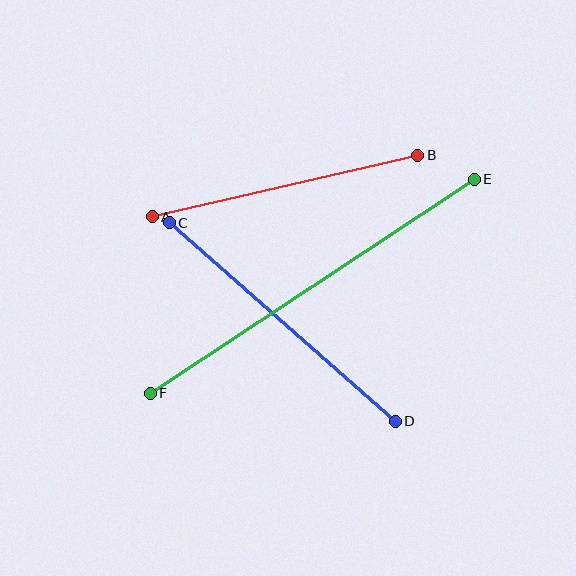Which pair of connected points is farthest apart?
Points E and F are farthest apart.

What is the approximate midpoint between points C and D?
The midpoint is at approximately (282, 322) pixels.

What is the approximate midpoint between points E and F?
The midpoint is at approximately (312, 286) pixels.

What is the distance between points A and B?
The distance is approximately 273 pixels.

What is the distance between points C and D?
The distance is approximately 301 pixels.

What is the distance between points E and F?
The distance is approximately 388 pixels.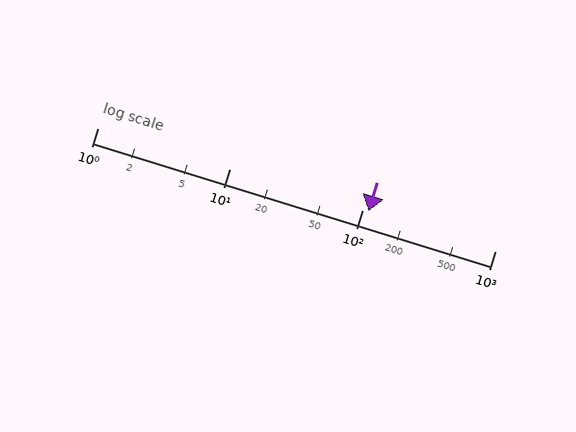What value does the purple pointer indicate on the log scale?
The pointer indicates approximately 110.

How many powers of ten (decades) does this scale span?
The scale spans 3 decades, from 1 to 1000.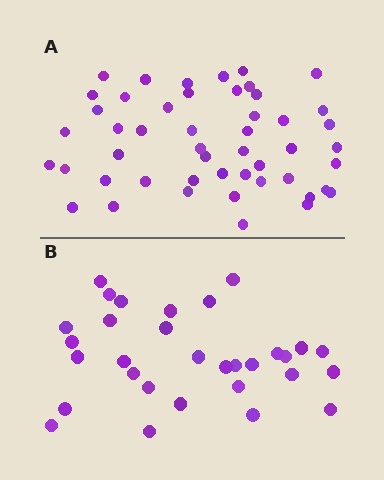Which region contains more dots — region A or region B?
Region A (the top region) has more dots.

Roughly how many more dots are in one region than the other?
Region A has approximately 20 more dots than region B.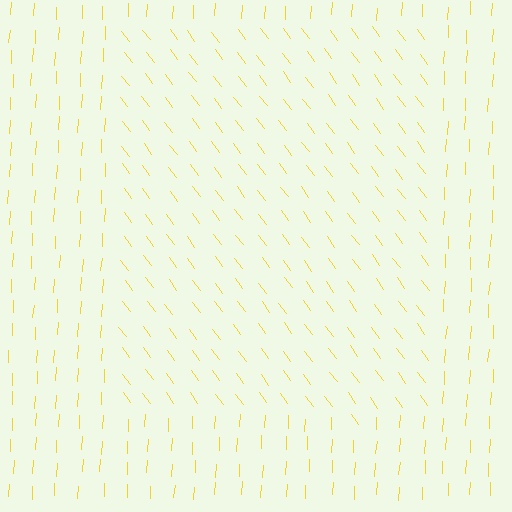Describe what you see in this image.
The image is filled with small yellow line segments. A rectangle region in the image has lines oriented differently from the surrounding lines, creating a visible texture boundary.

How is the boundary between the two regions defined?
The boundary is defined purely by a change in line orientation (approximately 40 degrees difference). All lines are the same color and thickness.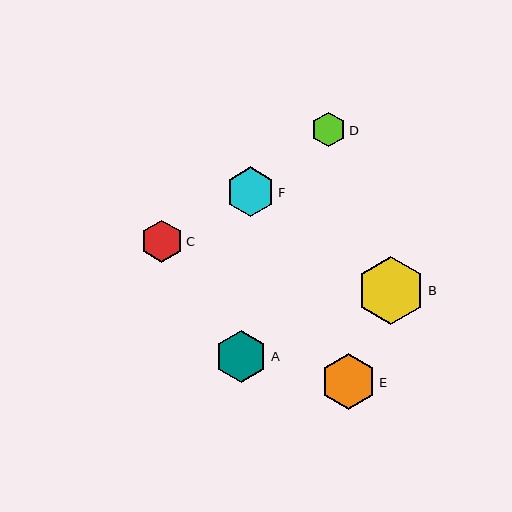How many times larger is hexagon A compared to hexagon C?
Hexagon A is approximately 1.2 times the size of hexagon C.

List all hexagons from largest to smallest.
From largest to smallest: B, E, A, F, C, D.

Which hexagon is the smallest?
Hexagon D is the smallest with a size of approximately 35 pixels.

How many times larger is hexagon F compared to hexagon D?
Hexagon F is approximately 1.4 times the size of hexagon D.